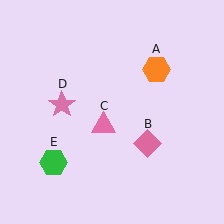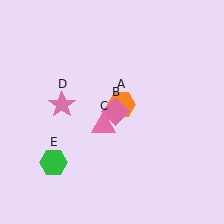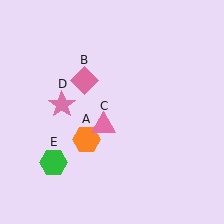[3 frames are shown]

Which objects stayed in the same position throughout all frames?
Pink triangle (object C) and pink star (object D) and green hexagon (object E) remained stationary.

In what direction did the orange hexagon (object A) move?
The orange hexagon (object A) moved down and to the left.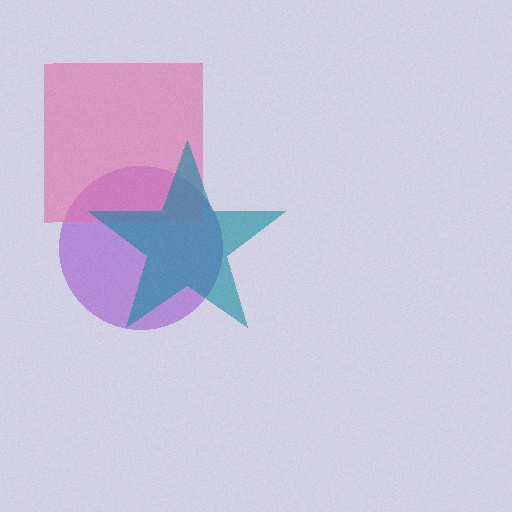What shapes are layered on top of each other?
The layered shapes are: a purple circle, a pink square, a teal star.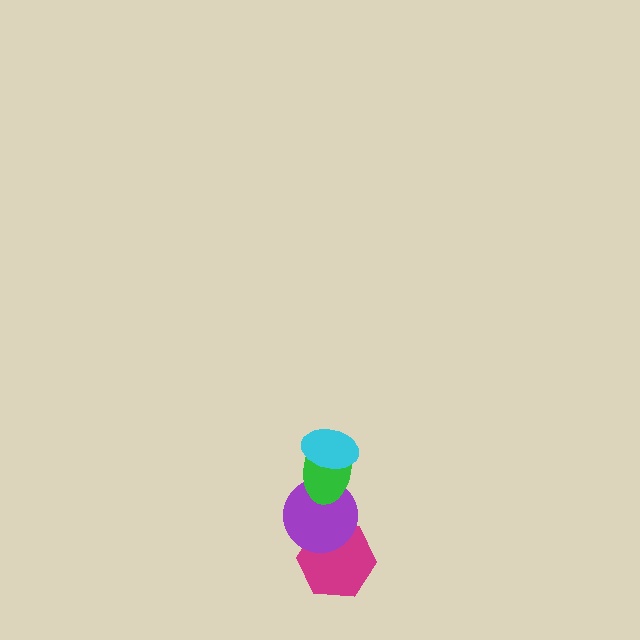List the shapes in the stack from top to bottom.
From top to bottom: the cyan ellipse, the green ellipse, the purple circle, the magenta hexagon.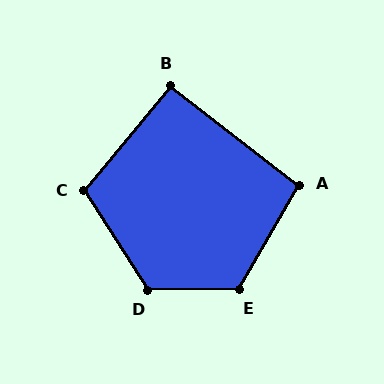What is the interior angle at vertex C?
Approximately 108 degrees (obtuse).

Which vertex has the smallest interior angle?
B, at approximately 92 degrees.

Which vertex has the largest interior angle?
D, at approximately 122 degrees.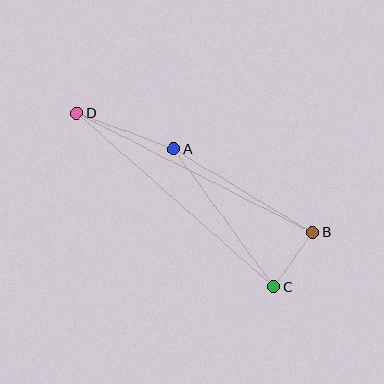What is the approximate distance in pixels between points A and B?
The distance between A and B is approximately 162 pixels.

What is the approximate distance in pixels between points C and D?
The distance between C and D is approximately 263 pixels.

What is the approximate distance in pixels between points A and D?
The distance between A and D is approximately 103 pixels.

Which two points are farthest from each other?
Points B and D are farthest from each other.